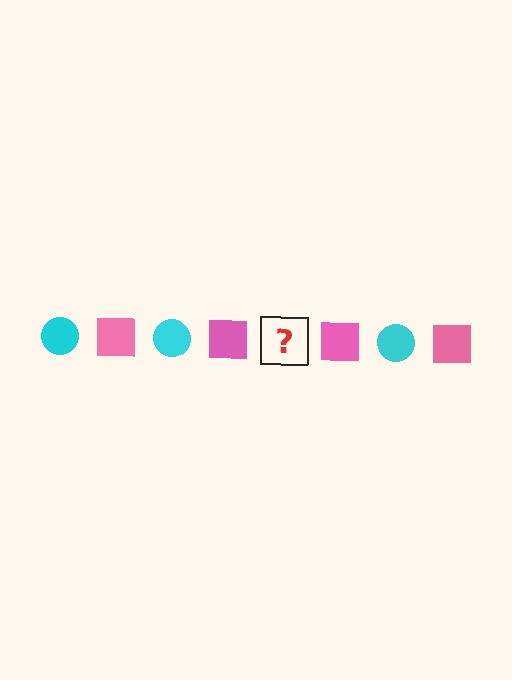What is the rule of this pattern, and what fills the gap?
The rule is that the pattern alternates between cyan circle and pink square. The gap should be filled with a cyan circle.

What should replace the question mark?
The question mark should be replaced with a cyan circle.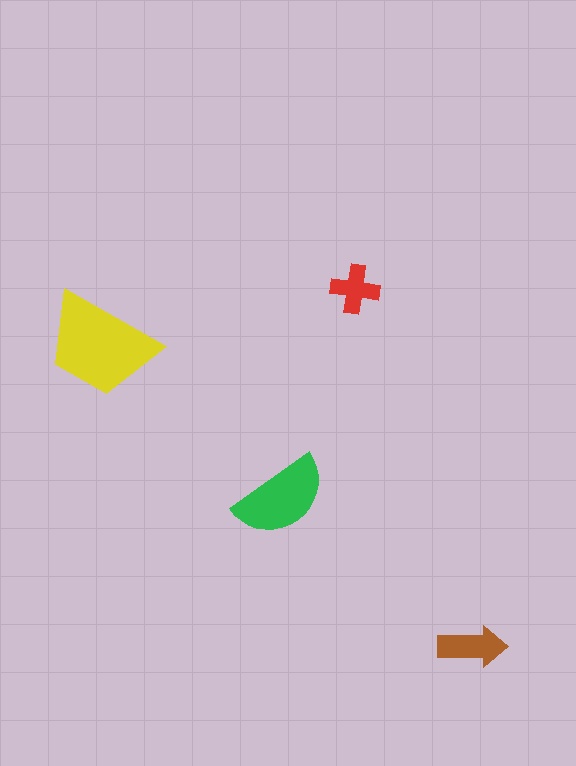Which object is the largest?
The yellow trapezoid.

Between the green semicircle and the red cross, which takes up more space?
The green semicircle.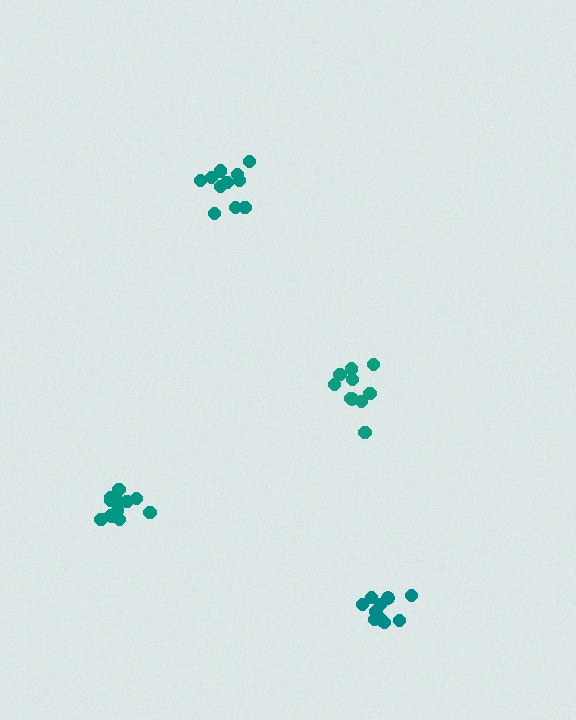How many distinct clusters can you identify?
There are 4 distinct clusters.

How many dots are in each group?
Group 1: 10 dots, Group 2: 12 dots, Group 3: 10 dots, Group 4: 11 dots (43 total).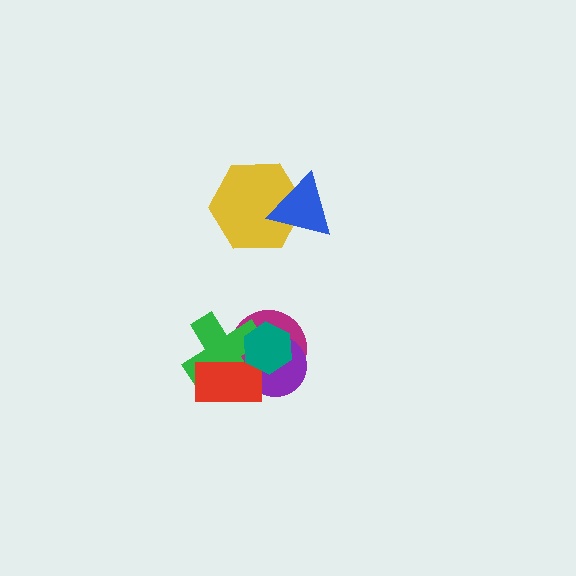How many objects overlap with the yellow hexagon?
1 object overlaps with the yellow hexagon.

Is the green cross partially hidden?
Yes, it is partially covered by another shape.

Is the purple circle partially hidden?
Yes, it is partially covered by another shape.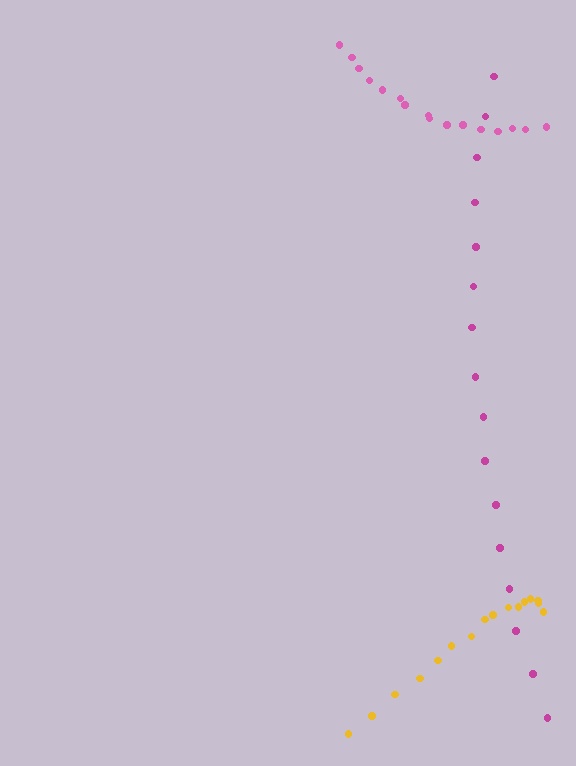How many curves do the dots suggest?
There are 3 distinct paths.